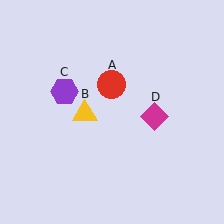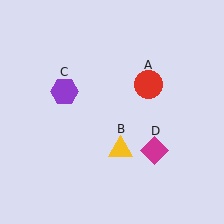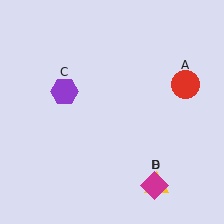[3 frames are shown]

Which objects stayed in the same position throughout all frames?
Purple hexagon (object C) remained stationary.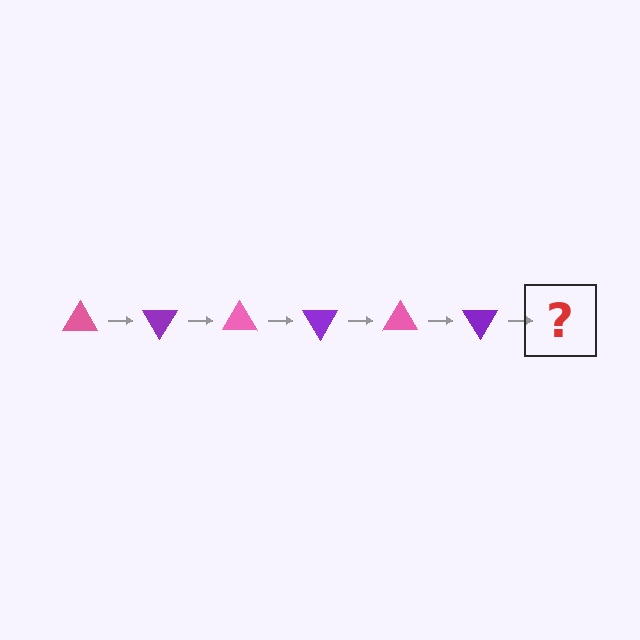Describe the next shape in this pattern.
It should be a pink triangle, rotated 360 degrees from the start.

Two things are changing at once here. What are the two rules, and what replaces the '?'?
The two rules are that it rotates 60 degrees each step and the color cycles through pink and purple. The '?' should be a pink triangle, rotated 360 degrees from the start.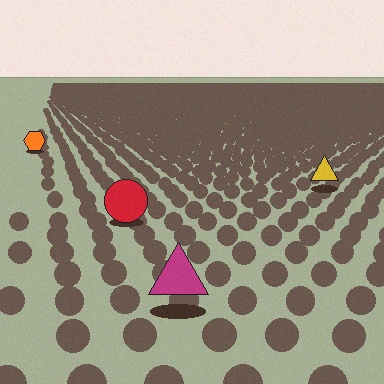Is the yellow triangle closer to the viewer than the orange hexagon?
Yes. The yellow triangle is closer — you can tell from the texture gradient: the ground texture is coarser near it.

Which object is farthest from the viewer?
The orange hexagon is farthest from the viewer. It appears smaller and the ground texture around it is denser.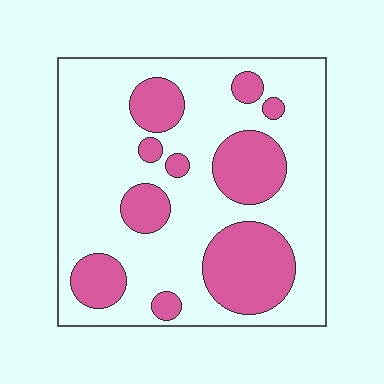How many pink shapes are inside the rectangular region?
10.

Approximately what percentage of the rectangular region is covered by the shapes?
Approximately 30%.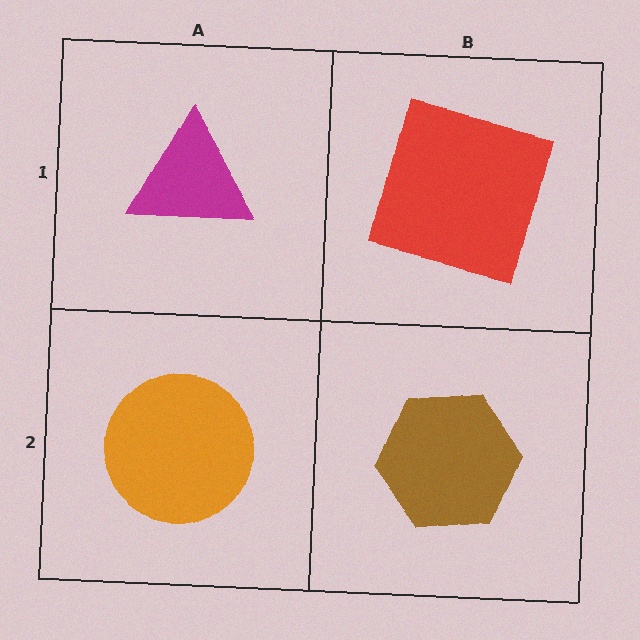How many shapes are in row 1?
2 shapes.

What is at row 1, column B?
A red square.